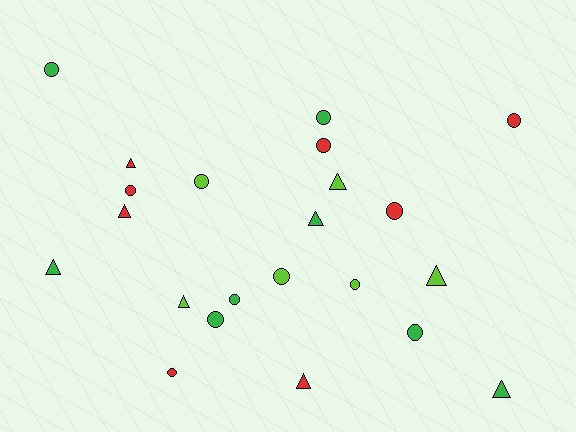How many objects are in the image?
There are 22 objects.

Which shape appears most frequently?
Circle, with 13 objects.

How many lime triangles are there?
There are 3 lime triangles.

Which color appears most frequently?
Red, with 8 objects.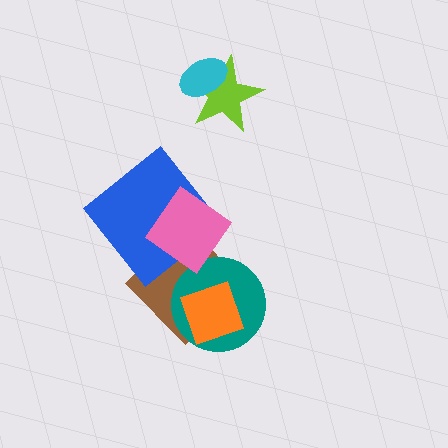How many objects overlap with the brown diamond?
4 objects overlap with the brown diamond.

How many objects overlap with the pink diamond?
3 objects overlap with the pink diamond.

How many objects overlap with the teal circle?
3 objects overlap with the teal circle.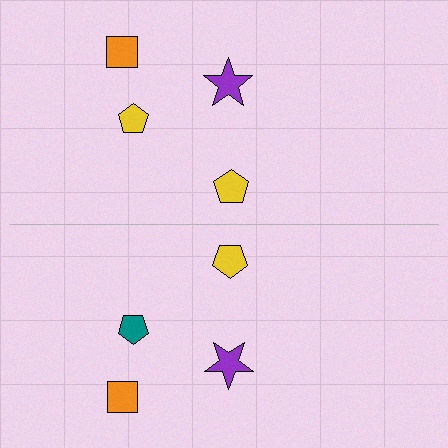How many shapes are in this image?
There are 8 shapes in this image.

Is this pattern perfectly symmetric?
No, the pattern is not perfectly symmetric. The teal pentagon on the bottom side breaks the symmetry — its mirror counterpart is yellow.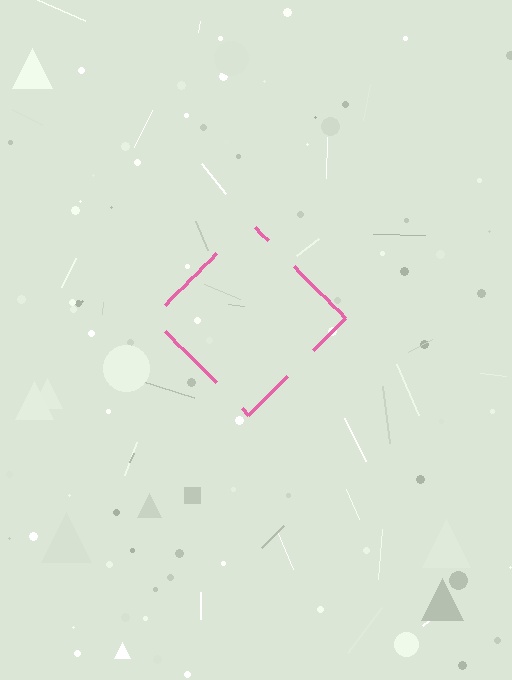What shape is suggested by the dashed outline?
The dashed outline suggests a diamond.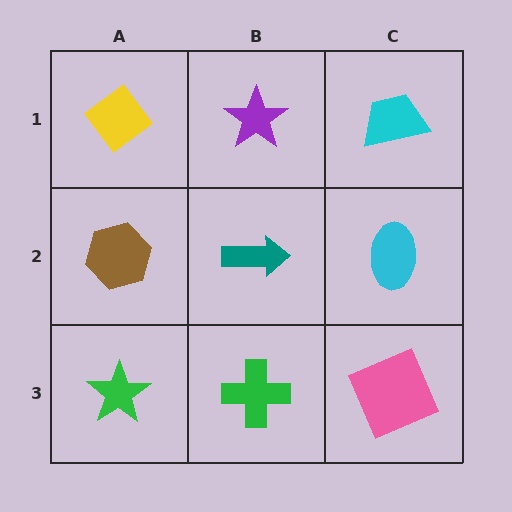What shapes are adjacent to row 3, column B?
A teal arrow (row 2, column B), a green star (row 3, column A), a pink square (row 3, column C).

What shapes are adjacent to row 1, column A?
A brown hexagon (row 2, column A), a purple star (row 1, column B).